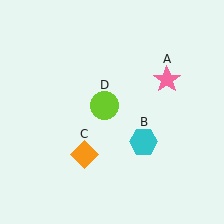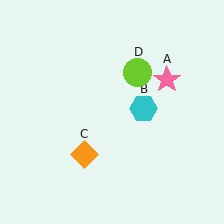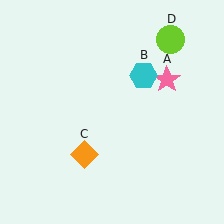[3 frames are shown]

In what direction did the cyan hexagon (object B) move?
The cyan hexagon (object B) moved up.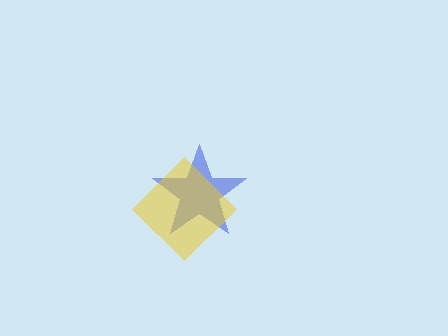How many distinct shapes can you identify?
There are 2 distinct shapes: a blue star, a yellow diamond.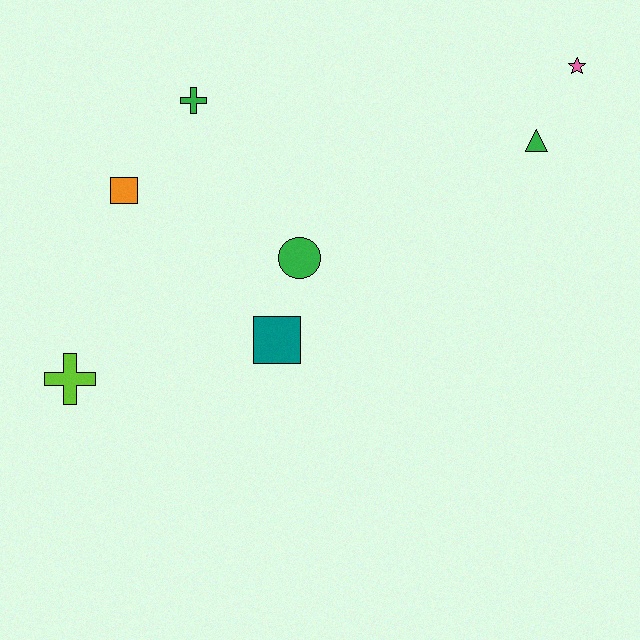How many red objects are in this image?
There are no red objects.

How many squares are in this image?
There are 2 squares.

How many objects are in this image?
There are 7 objects.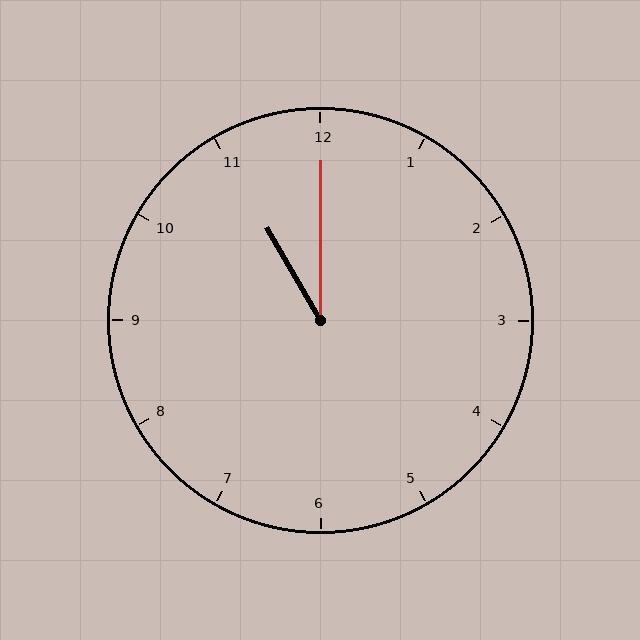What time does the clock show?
11:00.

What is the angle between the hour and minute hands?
Approximately 30 degrees.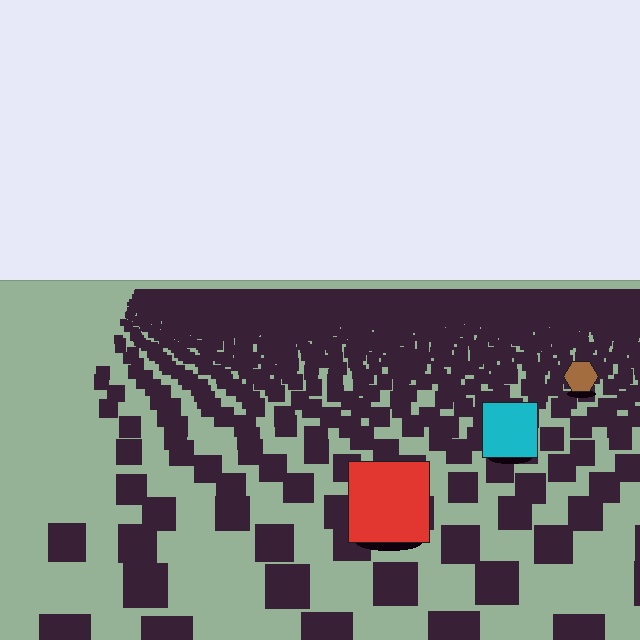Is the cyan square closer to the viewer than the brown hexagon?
Yes. The cyan square is closer — you can tell from the texture gradient: the ground texture is coarser near it.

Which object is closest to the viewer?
The red square is closest. The texture marks near it are larger and more spread out.